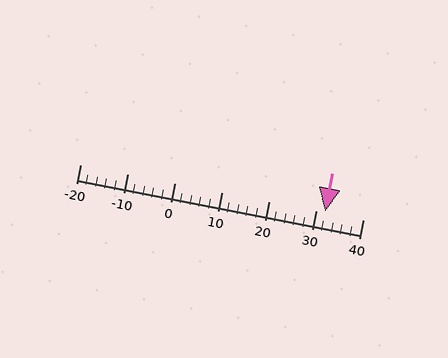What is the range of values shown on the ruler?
The ruler shows values from -20 to 40.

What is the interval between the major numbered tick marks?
The major tick marks are spaced 10 units apart.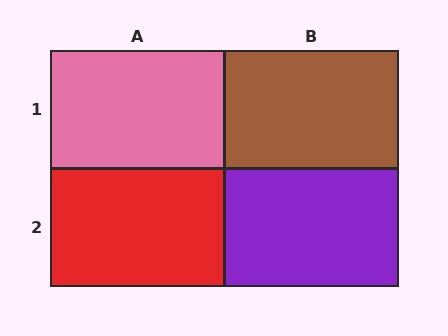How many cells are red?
1 cell is red.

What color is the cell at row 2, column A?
Red.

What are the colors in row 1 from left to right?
Pink, brown.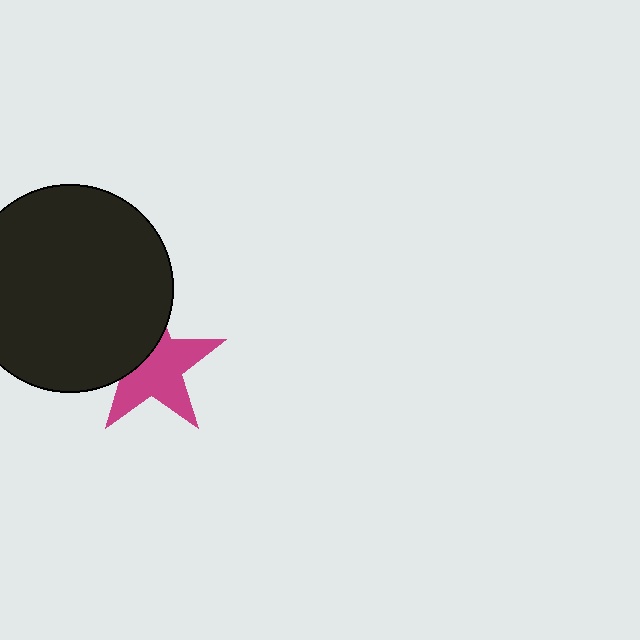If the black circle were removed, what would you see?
You would see the complete magenta star.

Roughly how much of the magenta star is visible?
About half of it is visible (roughly 63%).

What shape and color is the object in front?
The object in front is a black circle.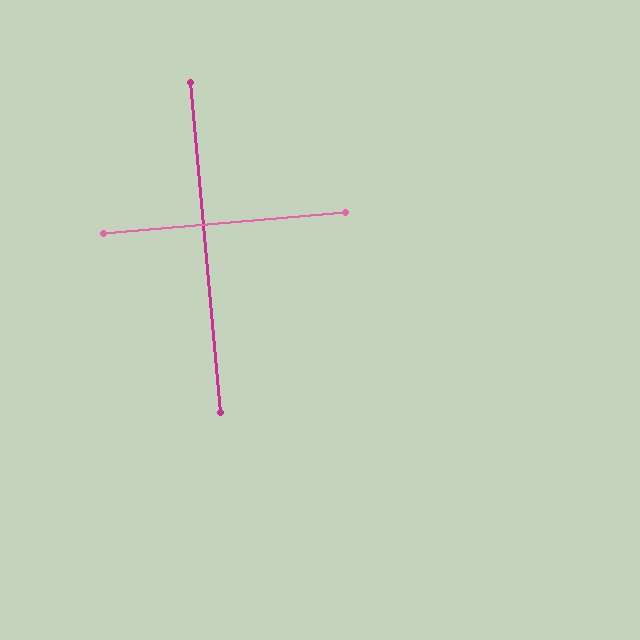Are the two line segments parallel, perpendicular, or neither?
Perpendicular — they meet at approximately 90°.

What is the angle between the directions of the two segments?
Approximately 90 degrees.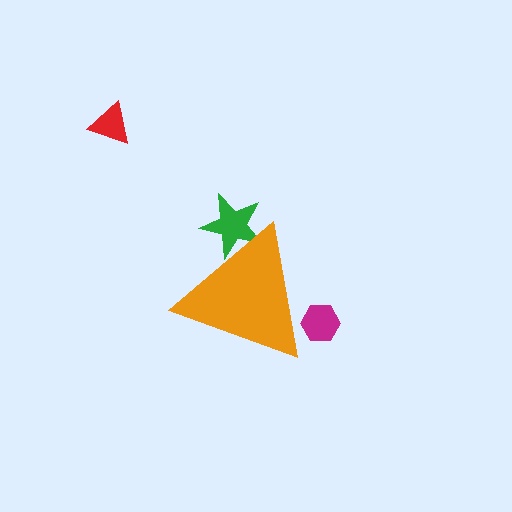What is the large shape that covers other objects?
An orange triangle.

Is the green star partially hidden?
Yes, the green star is partially hidden behind the orange triangle.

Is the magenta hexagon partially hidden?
Yes, the magenta hexagon is partially hidden behind the orange triangle.